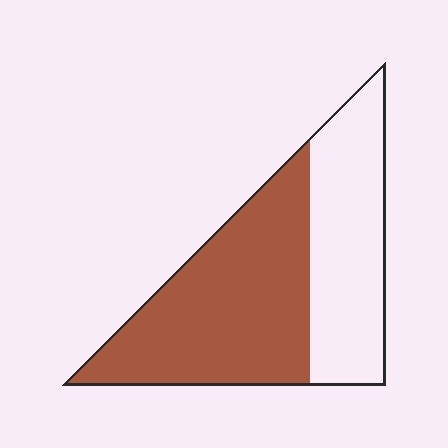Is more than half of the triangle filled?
Yes.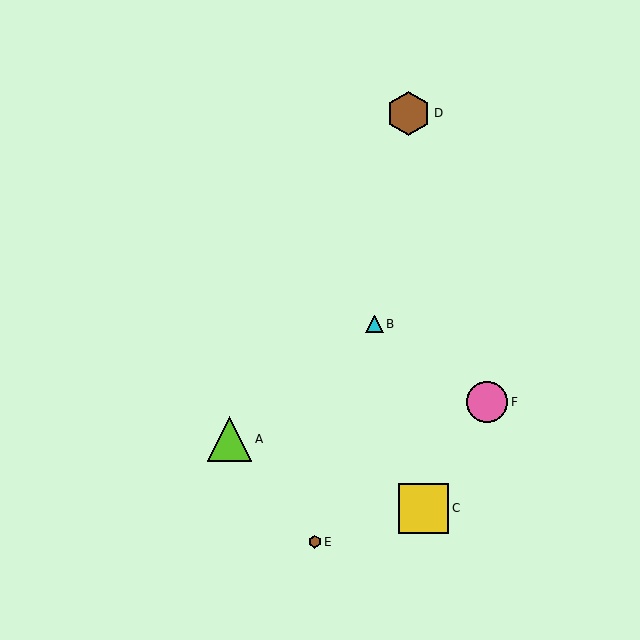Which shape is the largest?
The yellow square (labeled C) is the largest.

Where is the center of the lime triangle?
The center of the lime triangle is at (230, 439).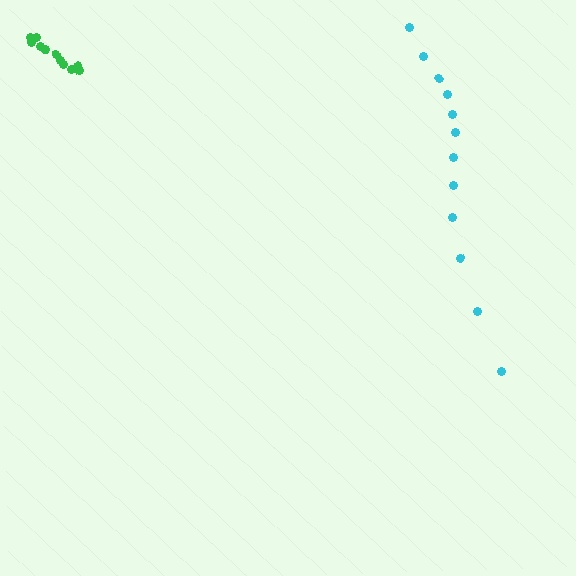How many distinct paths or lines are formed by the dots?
There are 2 distinct paths.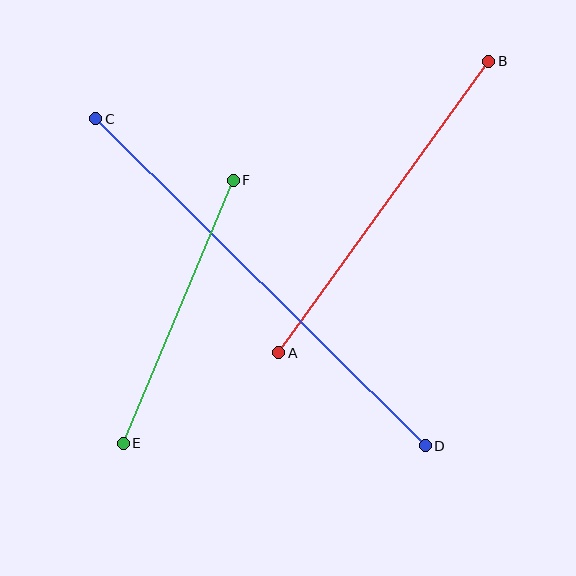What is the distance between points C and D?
The distance is approximately 465 pixels.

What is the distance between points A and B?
The distance is approximately 359 pixels.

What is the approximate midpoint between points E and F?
The midpoint is at approximately (178, 312) pixels.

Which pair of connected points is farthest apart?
Points C and D are farthest apart.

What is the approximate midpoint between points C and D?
The midpoint is at approximately (261, 282) pixels.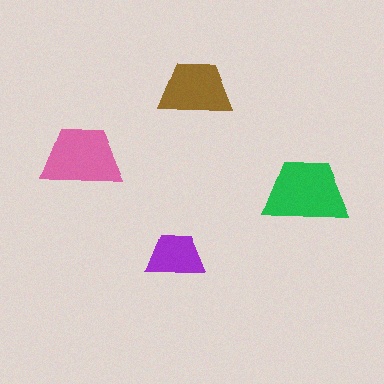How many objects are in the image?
There are 4 objects in the image.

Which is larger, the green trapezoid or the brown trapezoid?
The green one.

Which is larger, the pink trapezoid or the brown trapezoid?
The pink one.